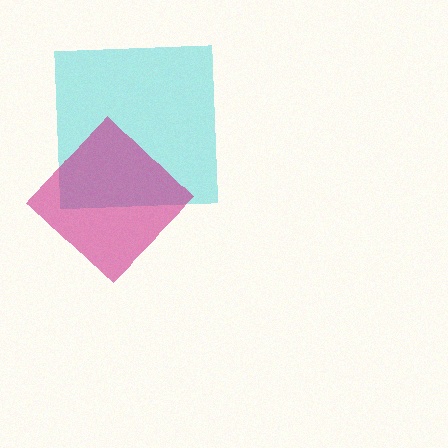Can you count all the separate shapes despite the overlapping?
Yes, there are 2 separate shapes.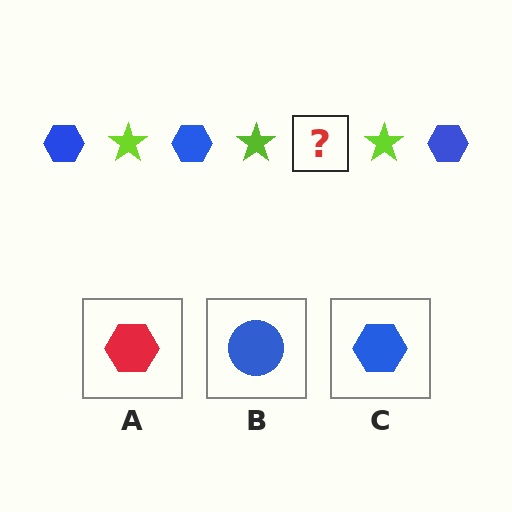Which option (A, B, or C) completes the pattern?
C.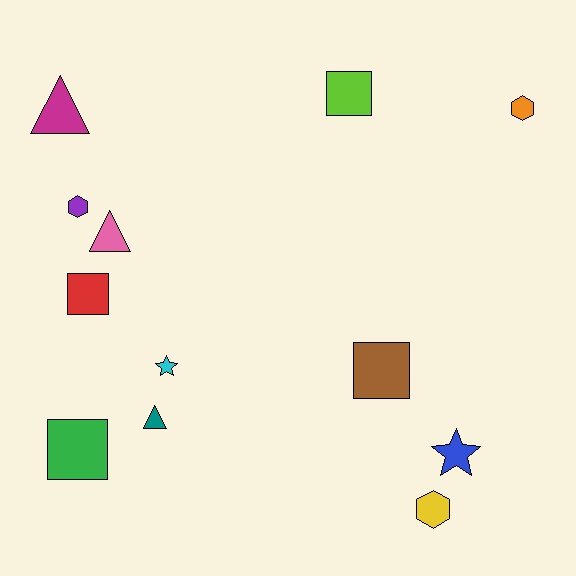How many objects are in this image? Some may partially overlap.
There are 12 objects.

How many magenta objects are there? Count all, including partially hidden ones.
There is 1 magenta object.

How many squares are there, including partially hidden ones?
There are 4 squares.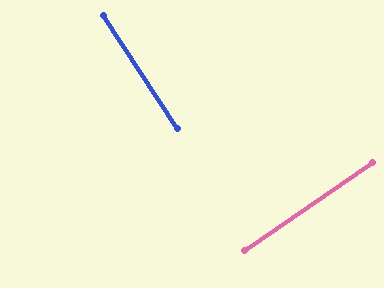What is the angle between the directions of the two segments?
Approximately 89 degrees.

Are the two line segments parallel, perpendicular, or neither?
Perpendicular — they meet at approximately 89°.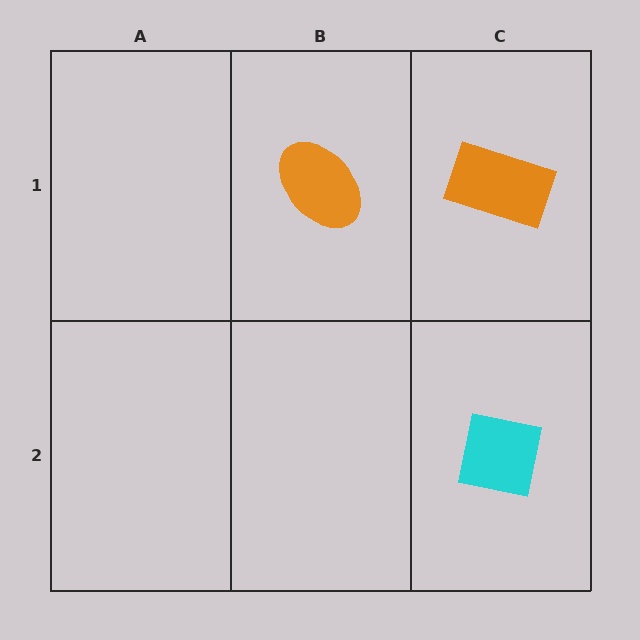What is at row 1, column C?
An orange rectangle.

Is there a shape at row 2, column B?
No, that cell is empty.